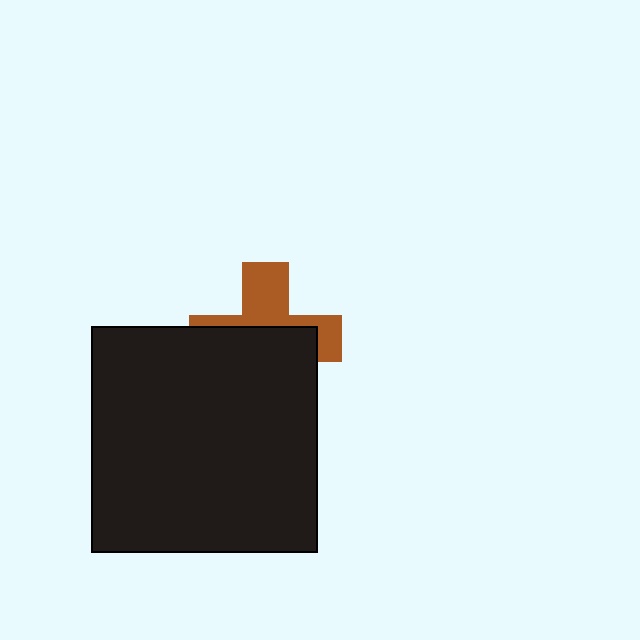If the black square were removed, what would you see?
You would see the complete brown cross.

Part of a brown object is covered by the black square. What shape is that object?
It is a cross.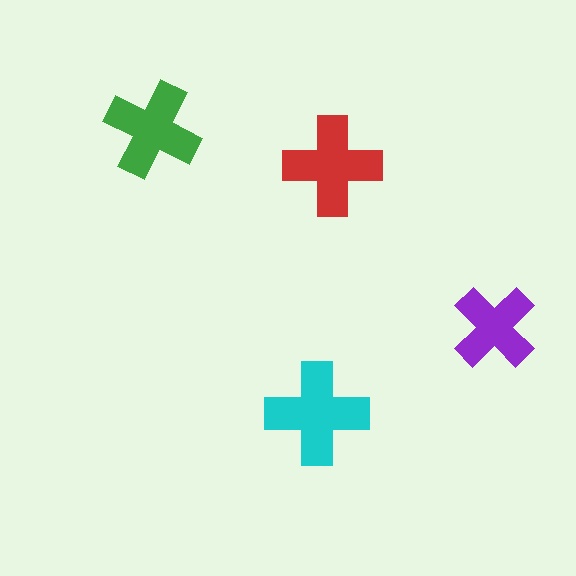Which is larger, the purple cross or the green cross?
The green one.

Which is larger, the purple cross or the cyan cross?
The cyan one.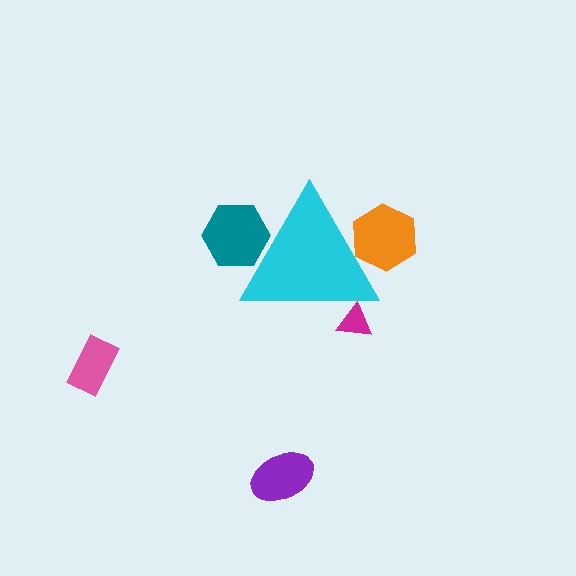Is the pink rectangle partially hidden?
No, the pink rectangle is fully visible.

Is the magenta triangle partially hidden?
Yes, the magenta triangle is partially hidden behind the cyan triangle.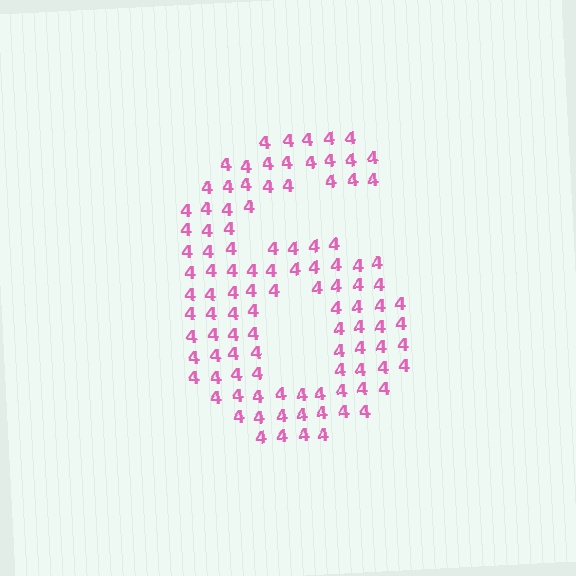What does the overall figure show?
The overall figure shows the digit 6.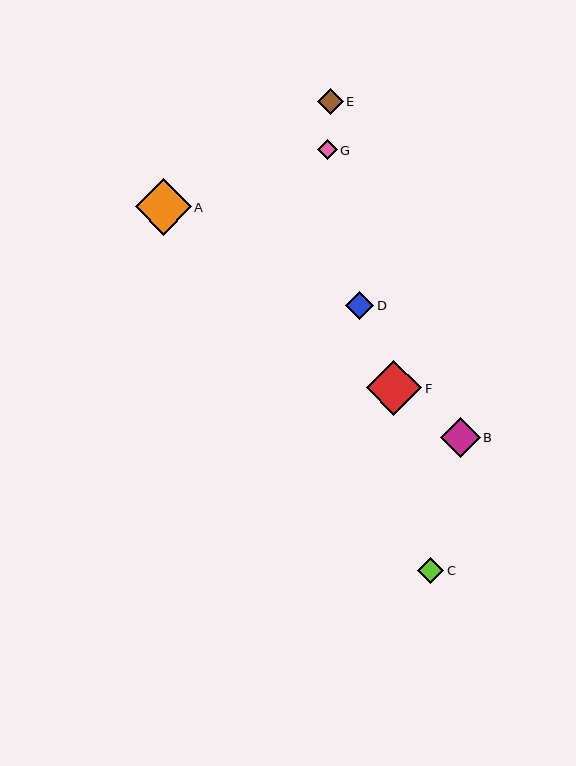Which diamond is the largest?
Diamond A is the largest with a size of approximately 56 pixels.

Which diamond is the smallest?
Diamond G is the smallest with a size of approximately 20 pixels.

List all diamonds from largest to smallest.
From largest to smallest: A, F, B, D, C, E, G.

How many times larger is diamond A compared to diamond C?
Diamond A is approximately 2.2 times the size of diamond C.